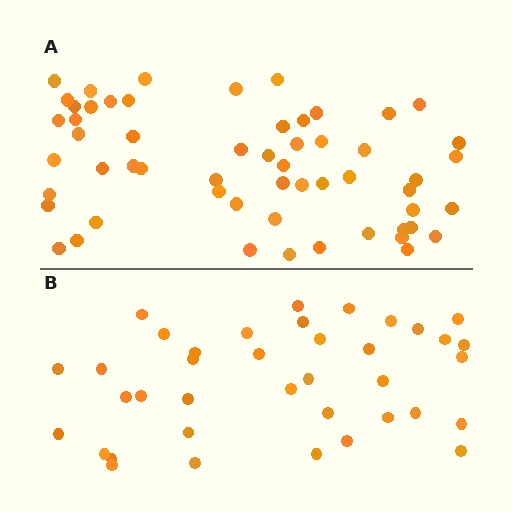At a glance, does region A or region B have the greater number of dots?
Region A (the top region) has more dots.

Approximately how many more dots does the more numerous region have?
Region A has approximately 20 more dots than region B.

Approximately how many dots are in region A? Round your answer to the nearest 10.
About 60 dots. (The exact count is 57, which rounds to 60.)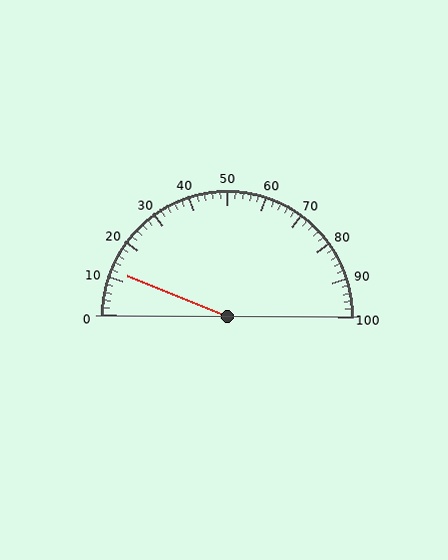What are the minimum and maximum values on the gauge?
The gauge ranges from 0 to 100.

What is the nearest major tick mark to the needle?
The nearest major tick mark is 10.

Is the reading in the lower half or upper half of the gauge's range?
The reading is in the lower half of the range (0 to 100).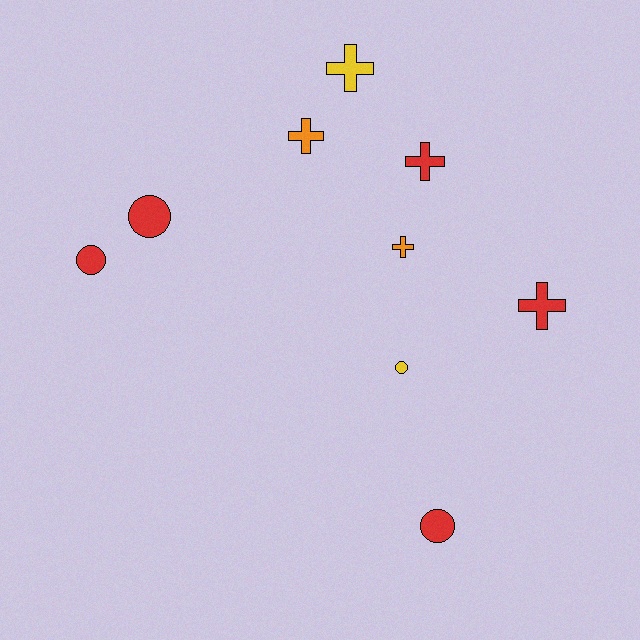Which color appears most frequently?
Red, with 5 objects.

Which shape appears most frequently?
Cross, with 5 objects.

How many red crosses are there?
There are 2 red crosses.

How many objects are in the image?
There are 9 objects.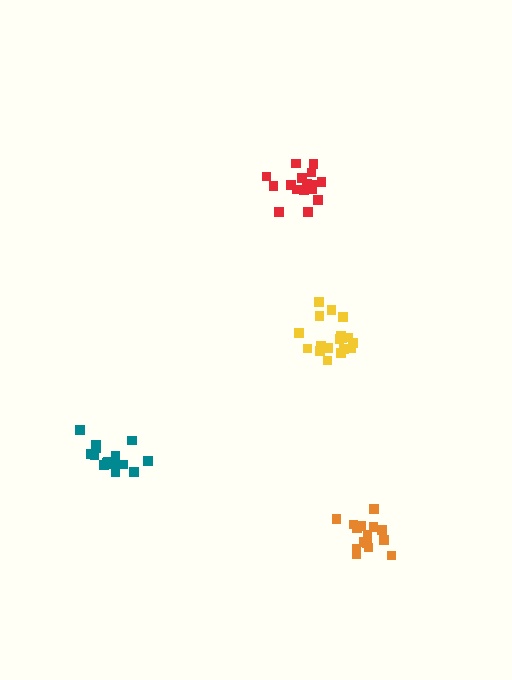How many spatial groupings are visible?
There are 4 spatial groupings.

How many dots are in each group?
Group 1: 19 dots, Group 2: 15 dots, Group 3: 16 dots, Group 4: 16 dots (66 total).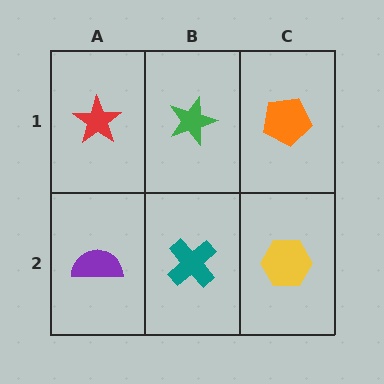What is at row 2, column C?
A yellow hexagon.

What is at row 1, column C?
An orange pentagon.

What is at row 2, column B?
A teal cross.